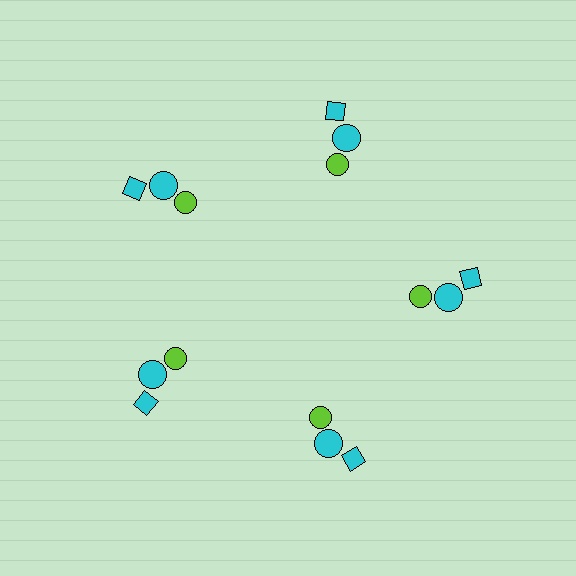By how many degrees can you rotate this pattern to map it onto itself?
The pattern maps onto itself every 72 degrees of rotation.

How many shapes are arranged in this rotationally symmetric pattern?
There are 15 shapes, arranged in 5 groups of 3.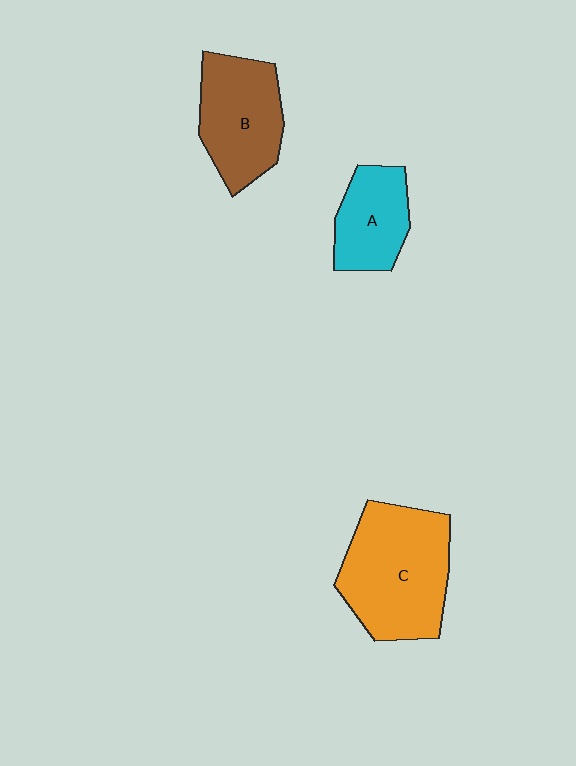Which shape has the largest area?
Shape C (orange).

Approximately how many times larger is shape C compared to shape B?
Approximately 1.4 times.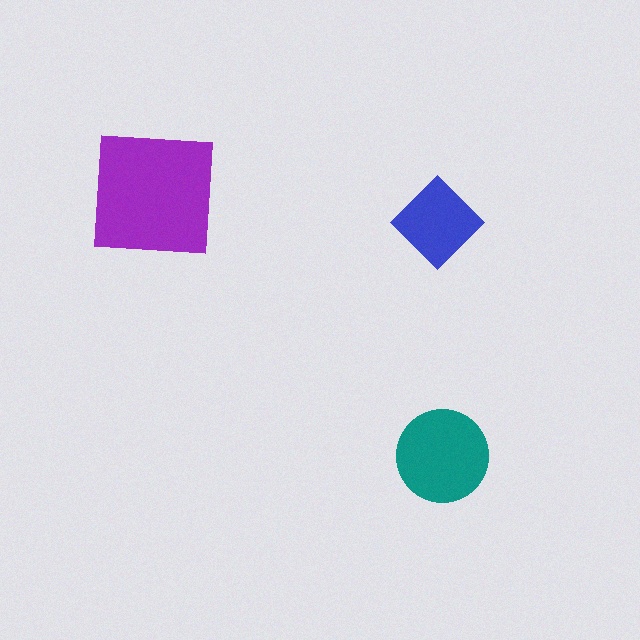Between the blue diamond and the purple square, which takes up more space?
The purple square.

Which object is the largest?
The purple square.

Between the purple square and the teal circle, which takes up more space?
The purple square.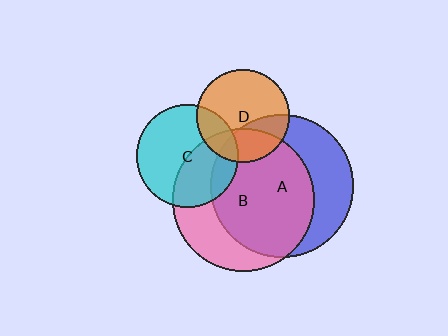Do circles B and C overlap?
Yes.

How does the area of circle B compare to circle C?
Approximately 1.9 times.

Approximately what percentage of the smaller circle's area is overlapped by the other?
Approximately 40%.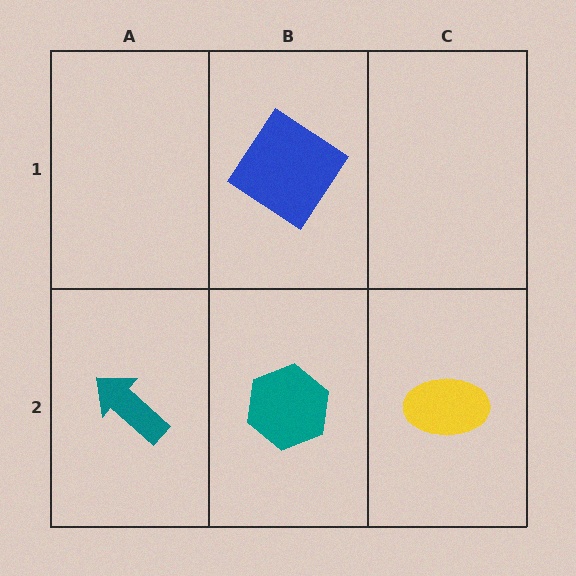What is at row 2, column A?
A teal arrow.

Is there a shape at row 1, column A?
No, that cell is empty.